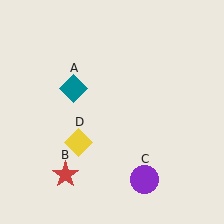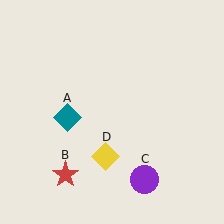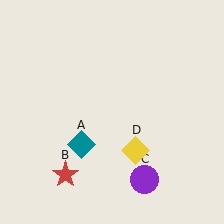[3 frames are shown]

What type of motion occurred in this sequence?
The teal diamond (object A), yellow diamond (object D) rotated counterclockwise around the center of the scene.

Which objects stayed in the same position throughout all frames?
Red star (object B) and purple circle (object C) remained stationary.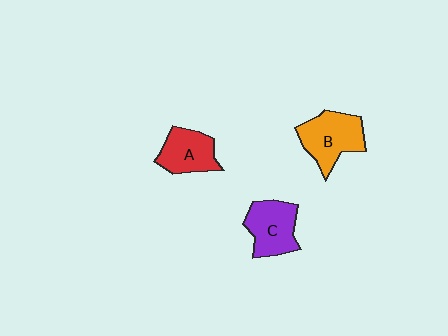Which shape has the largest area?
Shape B (orange).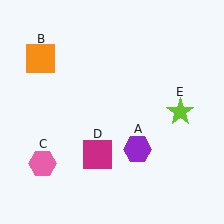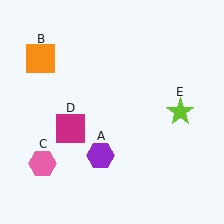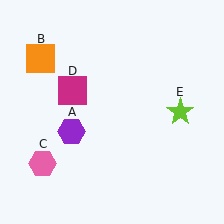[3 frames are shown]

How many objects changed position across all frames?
2 objects changed position: purple hexagon (object A), magenta square (object D).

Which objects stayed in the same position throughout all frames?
Orange square (object B) and pink hexagon (object C) and lime star (object E) remained stationary.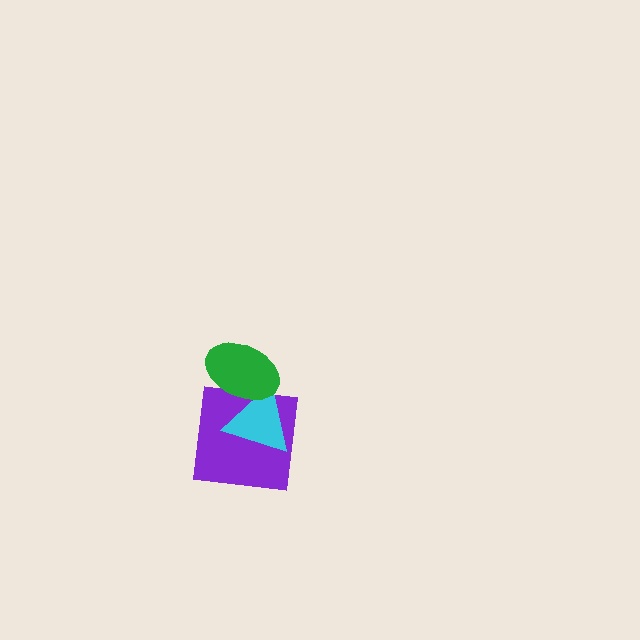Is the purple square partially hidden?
Yes, it is partially covered by another shape.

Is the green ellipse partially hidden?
No, no other shape covers it.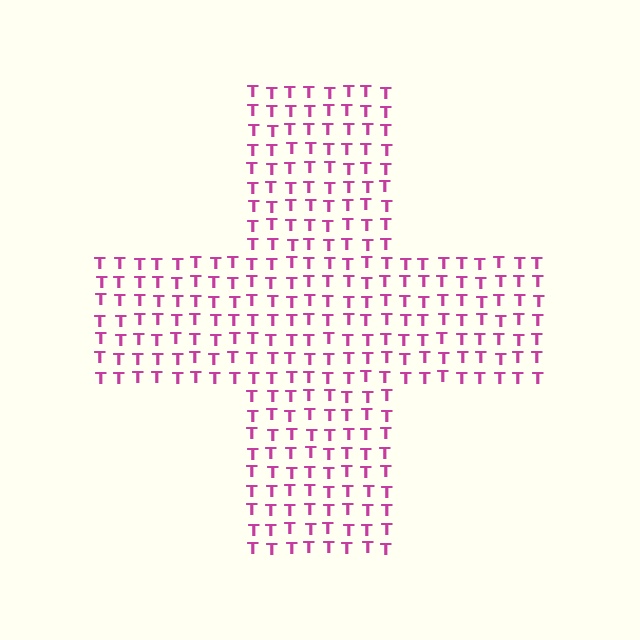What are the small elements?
The small elements are letter T's.